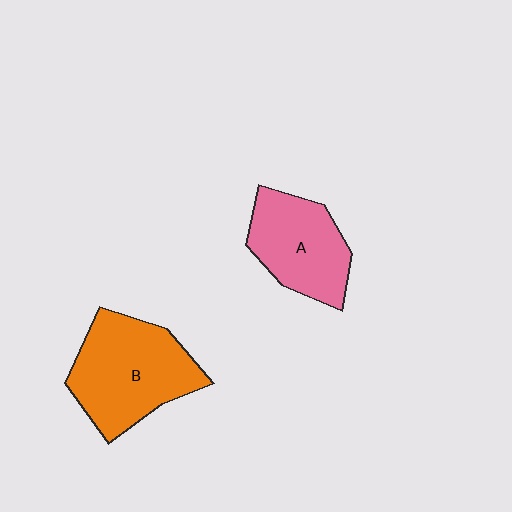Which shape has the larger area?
Shape B (orange).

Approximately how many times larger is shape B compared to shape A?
Approximately 1.3 times.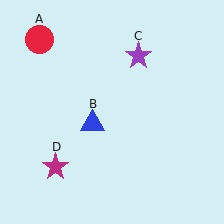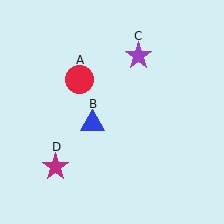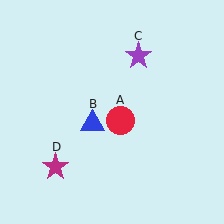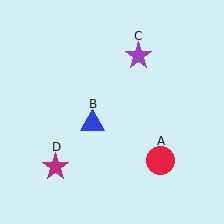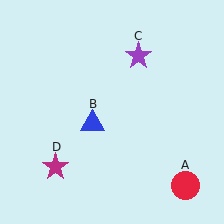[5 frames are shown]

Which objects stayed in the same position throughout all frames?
Blue triangle (object B) and purple star (object C) and magenta star (object D) remained stationary.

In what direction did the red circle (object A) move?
The red circle (object A) moved down and to the right.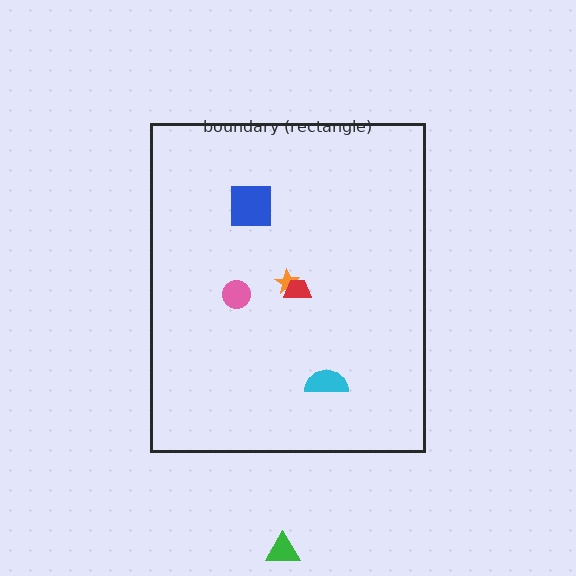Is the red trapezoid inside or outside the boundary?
Inside.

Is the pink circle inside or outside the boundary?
Inside.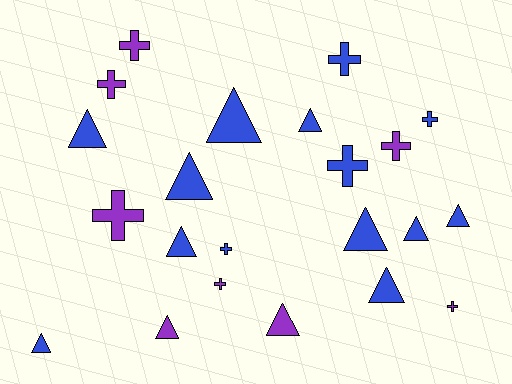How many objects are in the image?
There are 22 objects.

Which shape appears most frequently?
Triangle, with 12 objects.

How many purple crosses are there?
There are 6 purple crosses.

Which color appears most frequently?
Blue, with 14 objects.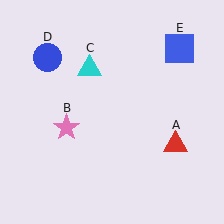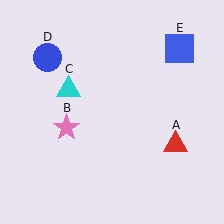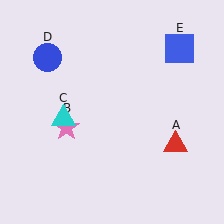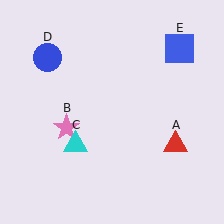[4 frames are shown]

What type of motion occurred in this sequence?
The cyan triangle (object C) rotated counterclockwise around the center of the scene.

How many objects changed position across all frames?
1 object changed position: cyan triangle (object C).